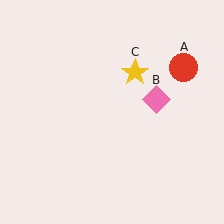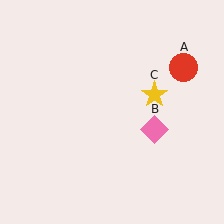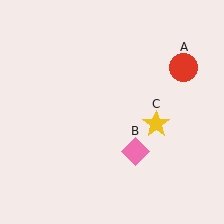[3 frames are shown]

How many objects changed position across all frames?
2 objects changed position: pink diamond (object B), yellow star (object C).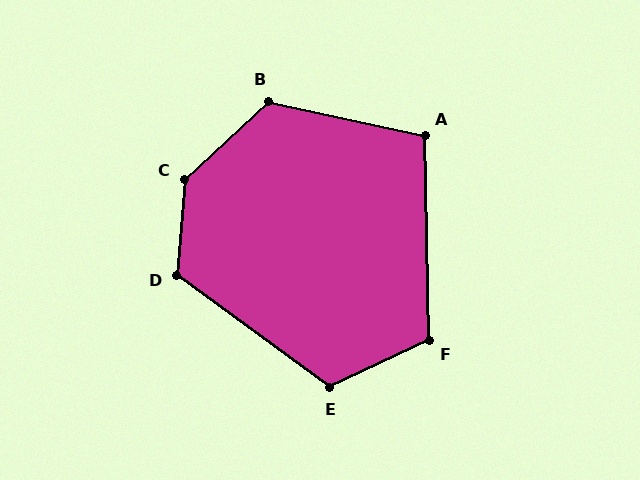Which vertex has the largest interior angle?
C, at approximately 138 degrees.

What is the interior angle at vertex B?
Approximately 124 degrees (obtuse).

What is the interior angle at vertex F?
Approximately 115 degrees (obtuse).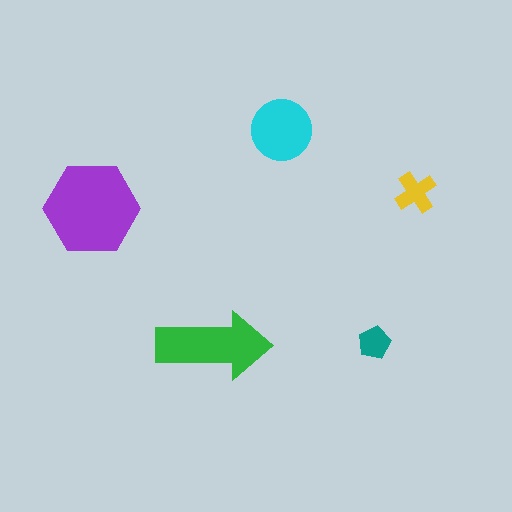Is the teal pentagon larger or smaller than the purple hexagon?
Smaller.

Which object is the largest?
The purple hexagon.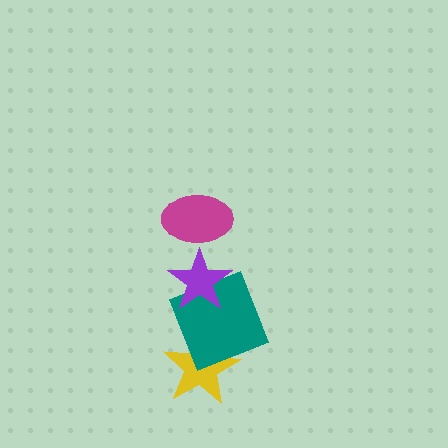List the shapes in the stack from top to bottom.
From top to bottom: the magenta ellipse, the purple star, the teal square, the yellow star.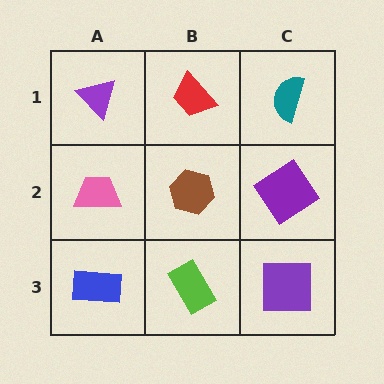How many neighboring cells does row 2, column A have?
3.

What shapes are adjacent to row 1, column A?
A pink trapezoid (row 2, column A), a red trapezoid (row 1, column B).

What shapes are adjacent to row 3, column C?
A purple diamond (row 2, column C), a lime rectangle (row 3, column B).